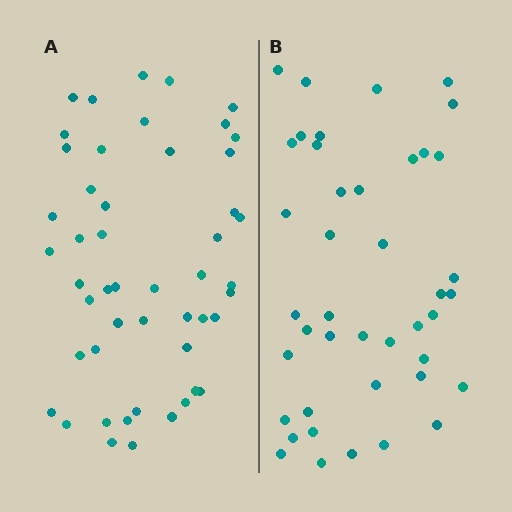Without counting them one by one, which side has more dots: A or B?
Region A (the left region) has more dots.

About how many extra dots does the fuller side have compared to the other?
Region A has roughly 8 or so more dots than region B.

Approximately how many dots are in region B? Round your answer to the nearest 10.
About 40 dots. (The exact count is 42, which rounds to 40.)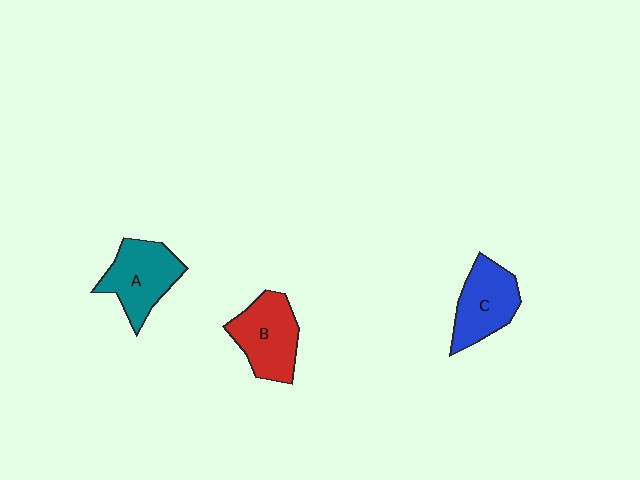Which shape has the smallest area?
Shape C (blue).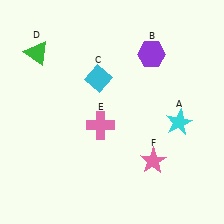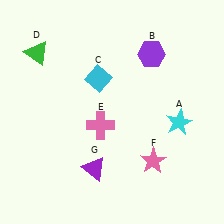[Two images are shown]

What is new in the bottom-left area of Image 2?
A purple triangle (G) was added in the bottom-left area of Image 2.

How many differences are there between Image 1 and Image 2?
There is 1 difference between the two images.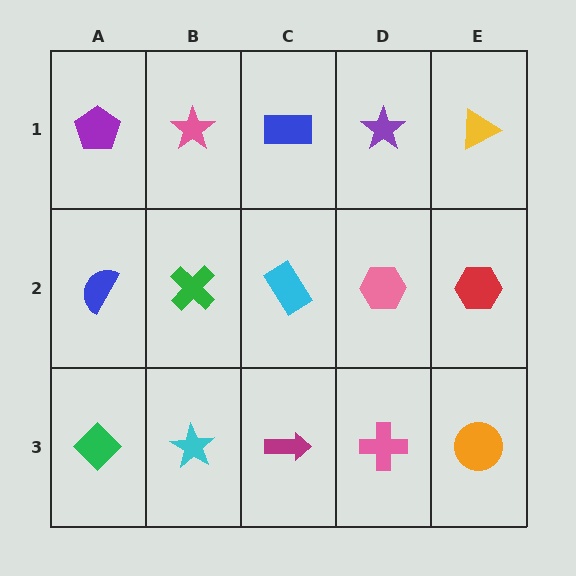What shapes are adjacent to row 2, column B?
A pink star (row 1, column B), a cyan star (row 3, column B), a blue semicircle (row 2, column A), a cyan rectangle (row 2, column C).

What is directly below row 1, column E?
A red hexagon.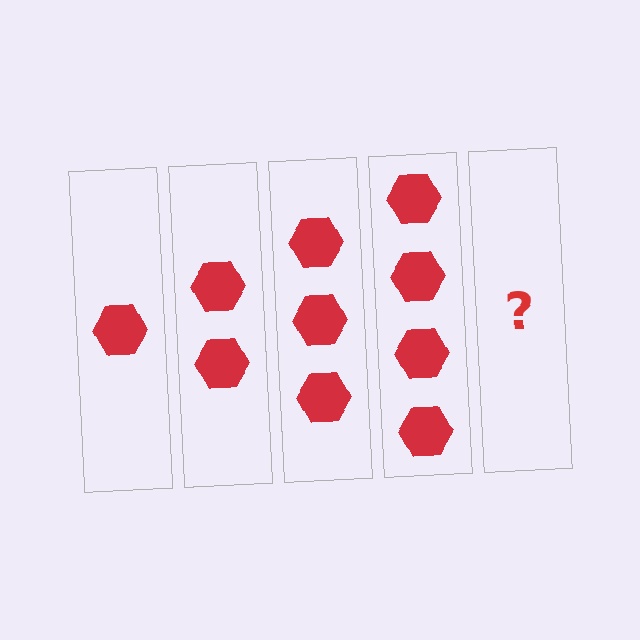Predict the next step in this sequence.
The next step is 5 hexagons.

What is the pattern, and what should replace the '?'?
The pattern is that each step adds one more hexagon. The '?' should be 5 hexagons.